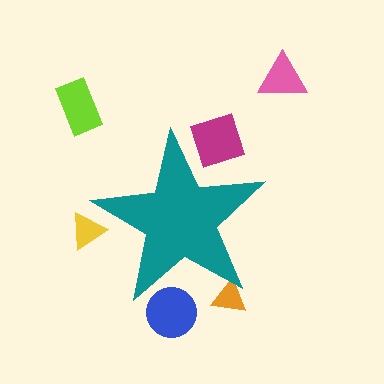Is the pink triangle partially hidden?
No, the pink triangle is fully visible.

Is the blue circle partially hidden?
Yes, the blue circle is partially hidden behind the teal star.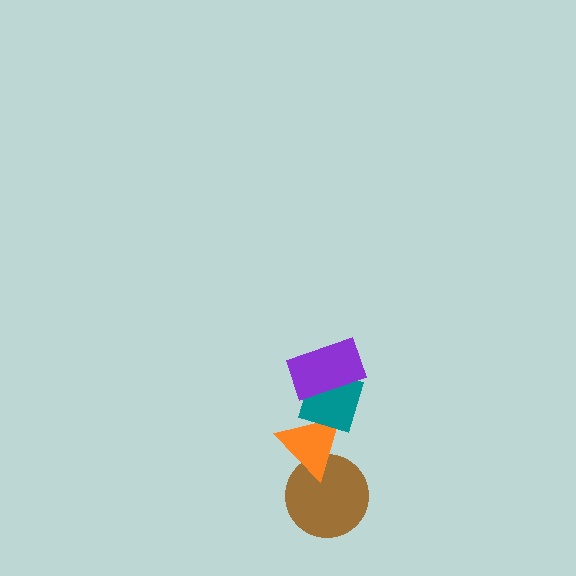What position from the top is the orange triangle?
The orange triangle is 3rd from the top.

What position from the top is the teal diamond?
The teal diamond is 2nd from the top.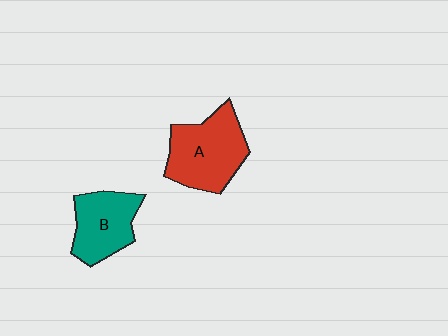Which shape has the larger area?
Shape A (red).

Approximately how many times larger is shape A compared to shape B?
Approximately 1.3 times.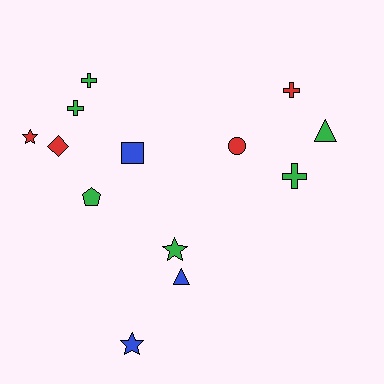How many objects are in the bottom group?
There are 3 objects.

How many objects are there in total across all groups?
There are 13 objects.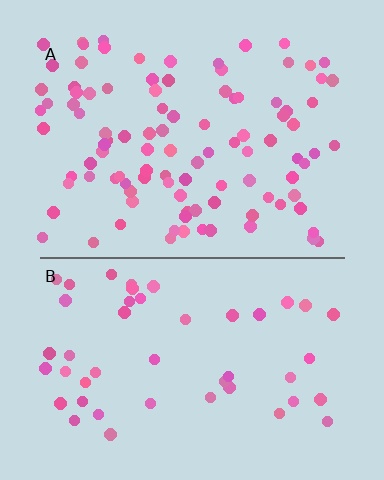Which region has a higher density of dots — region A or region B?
A (the top).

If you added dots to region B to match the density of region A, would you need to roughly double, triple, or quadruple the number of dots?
Approximately double.